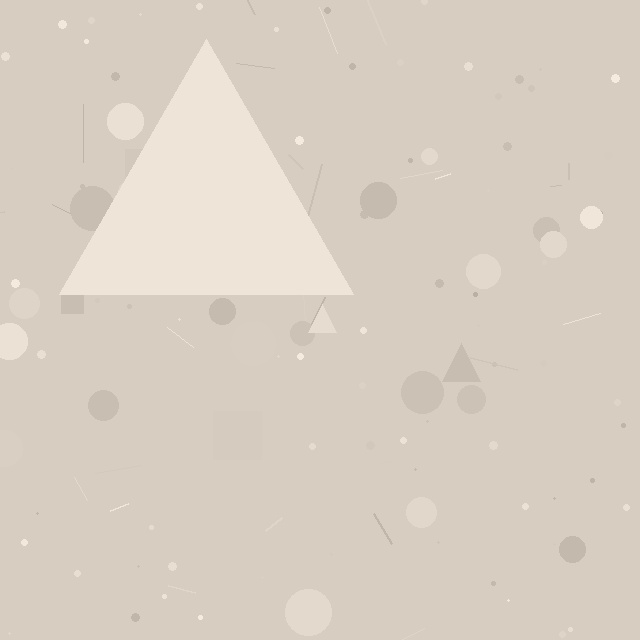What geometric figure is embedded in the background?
A triangle is embedded in the background.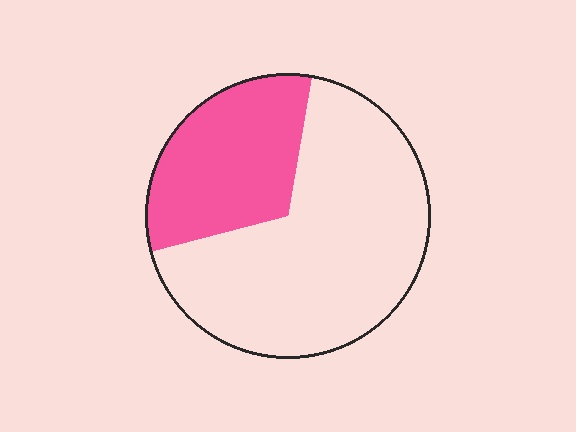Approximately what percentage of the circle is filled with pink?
Approximately 30%.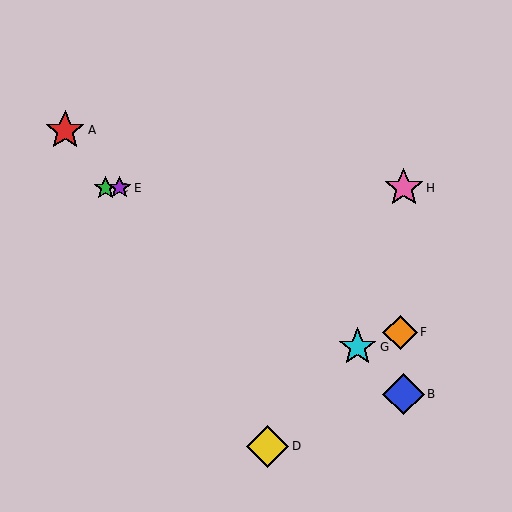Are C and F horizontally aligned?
No, C is at y≈188 and F is at y≈332.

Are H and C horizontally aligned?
Yes, both are at y≈188.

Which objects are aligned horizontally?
Objects C, E, H are aligned horizontally.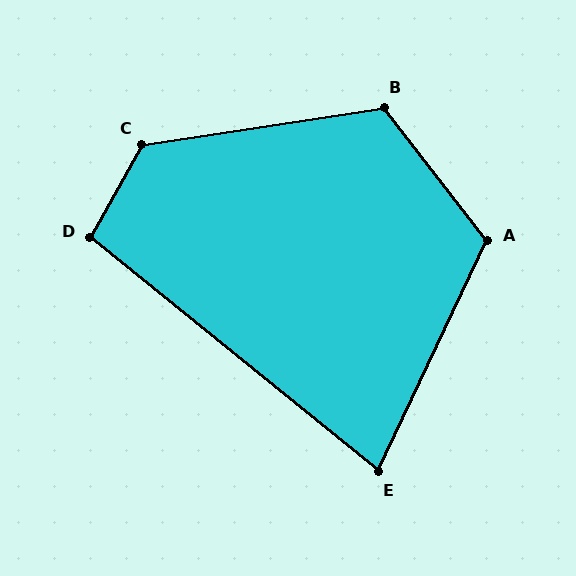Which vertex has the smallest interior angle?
E, at approximately 76 degrees.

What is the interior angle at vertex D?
Approximately 100 degrees (obtuse).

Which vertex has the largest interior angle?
C, at approximately 128 degrees.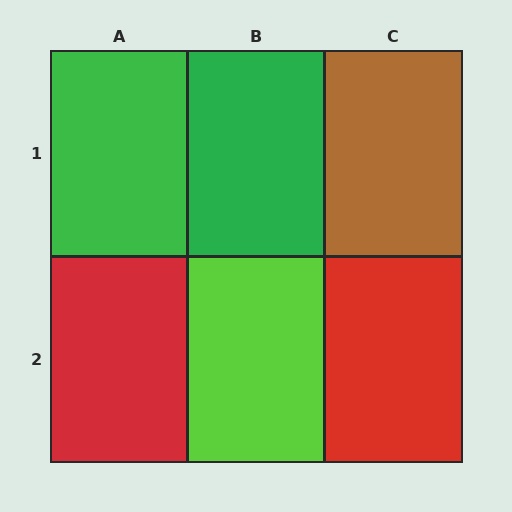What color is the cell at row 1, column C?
Brown.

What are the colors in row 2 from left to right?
Red, lime, red.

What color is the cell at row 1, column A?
Green.